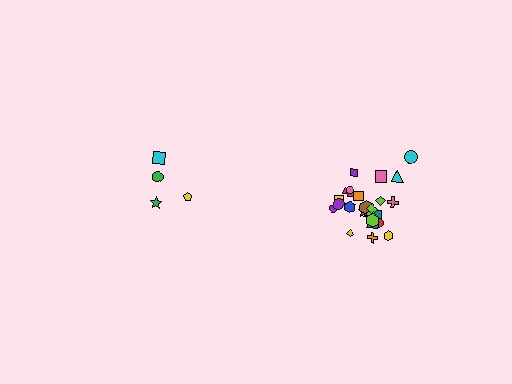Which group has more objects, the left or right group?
The right group.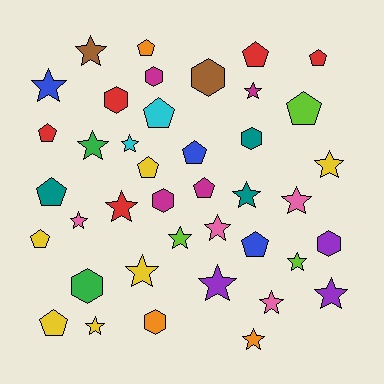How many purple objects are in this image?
There are 3 purple objects.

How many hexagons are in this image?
There are 8 hexagons.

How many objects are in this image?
There are 40 objects.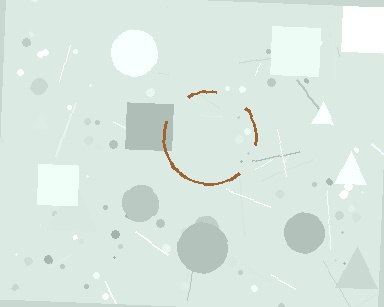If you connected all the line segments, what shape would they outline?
They would outline a circle.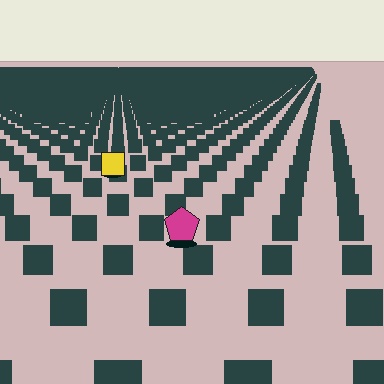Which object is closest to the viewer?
The magenta pentagon is closest. The texture marks near it are larger and more spread out.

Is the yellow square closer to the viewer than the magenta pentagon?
No. The magenta pentagon is closer — you can tell from the texture gradient: the ground texture is coarser near it.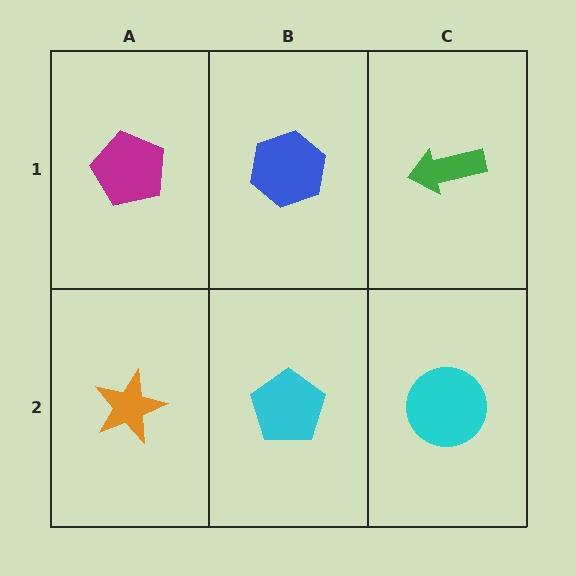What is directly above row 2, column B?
A blue hexagon.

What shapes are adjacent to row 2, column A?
A magenta pentagon (row 1, column A), a cyan pentagon (row 2, column B).